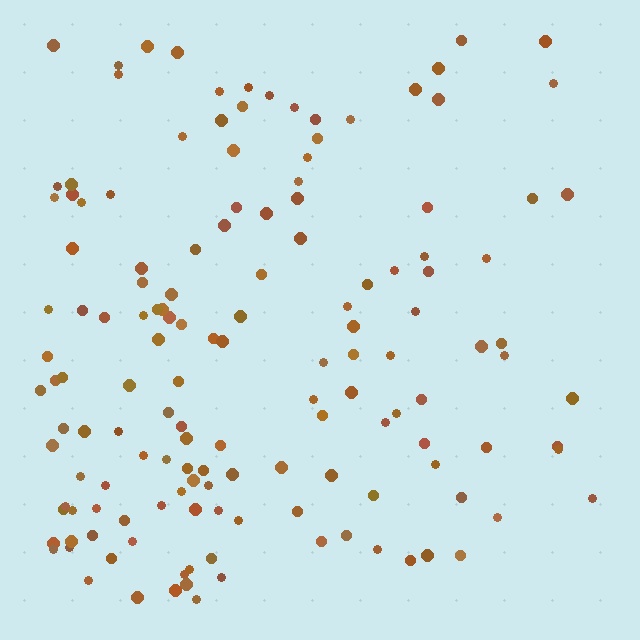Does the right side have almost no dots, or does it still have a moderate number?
Still a moderate number, just noticeably fewer than the left.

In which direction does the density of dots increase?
From right to left, with the left side densest.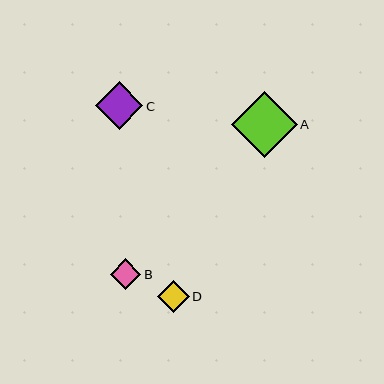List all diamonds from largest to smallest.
From largest to smallest: A, C, D, B.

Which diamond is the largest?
Diamond A is the largest with a size of approximately 66 pixels.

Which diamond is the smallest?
Diamond B is the smallest with a size of approximately 31 pixels.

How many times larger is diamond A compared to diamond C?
Diamond A is approximately 1.4 times the size of diamond C.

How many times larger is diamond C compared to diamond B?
Diamond C is approximately 1.5 times the size of diamond B.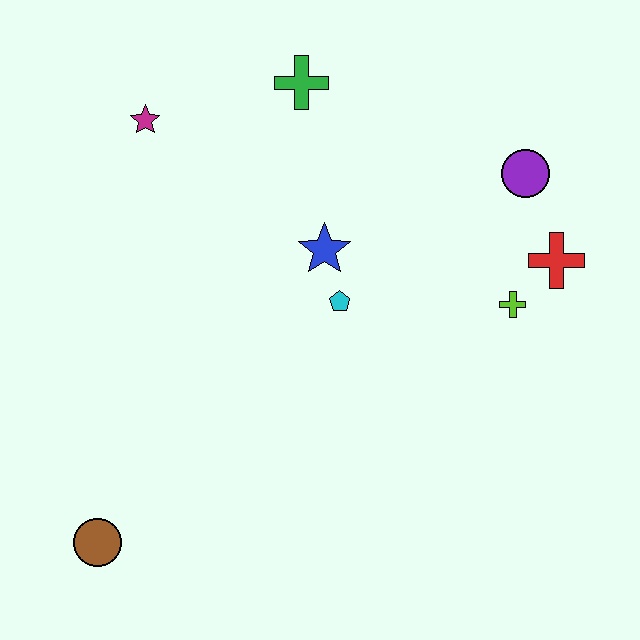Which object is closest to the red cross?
The lime cross is closest to the red cross.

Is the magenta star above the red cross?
Yes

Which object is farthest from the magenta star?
The red cross is farthest from the magenta star.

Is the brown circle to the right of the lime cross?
No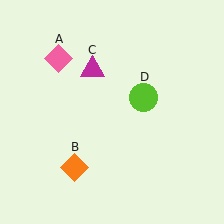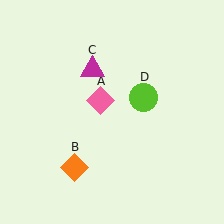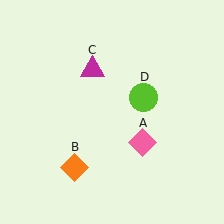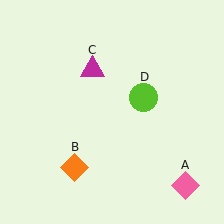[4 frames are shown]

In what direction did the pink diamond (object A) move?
The pink diamond (object A) moved down and to the right.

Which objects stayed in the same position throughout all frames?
Orange diamond (object B) and magenta triangle (object C) and lime circle (object D) remained stationary.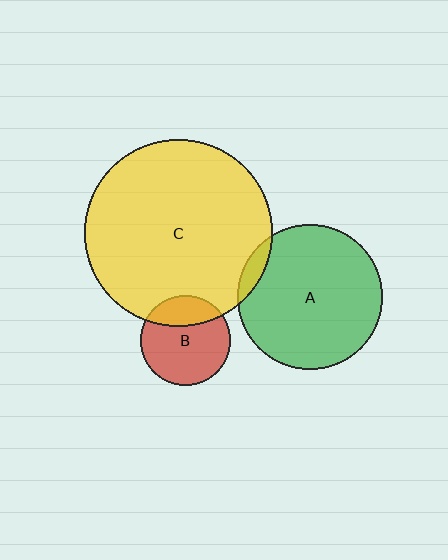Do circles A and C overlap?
Yes.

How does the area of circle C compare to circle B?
Approximately 4.3 times.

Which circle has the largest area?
Circle C (yellow).